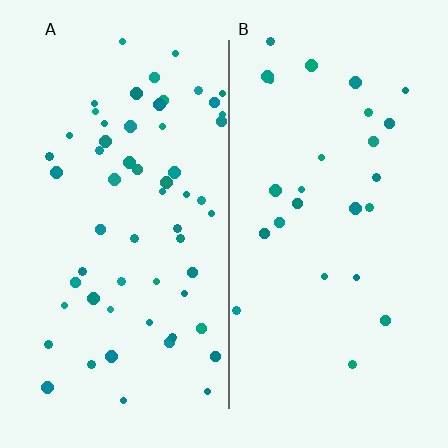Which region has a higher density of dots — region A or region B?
A (the left).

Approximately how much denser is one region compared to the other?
Approximately 2.1× — region A over region B.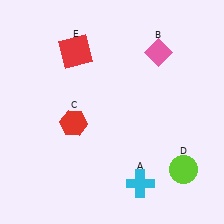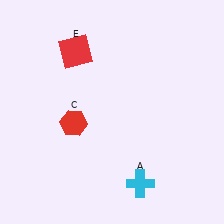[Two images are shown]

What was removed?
The pink diamond (B), the lime circle (D) were removed in Image 2.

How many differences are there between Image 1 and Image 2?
There are 2 differences between the two images.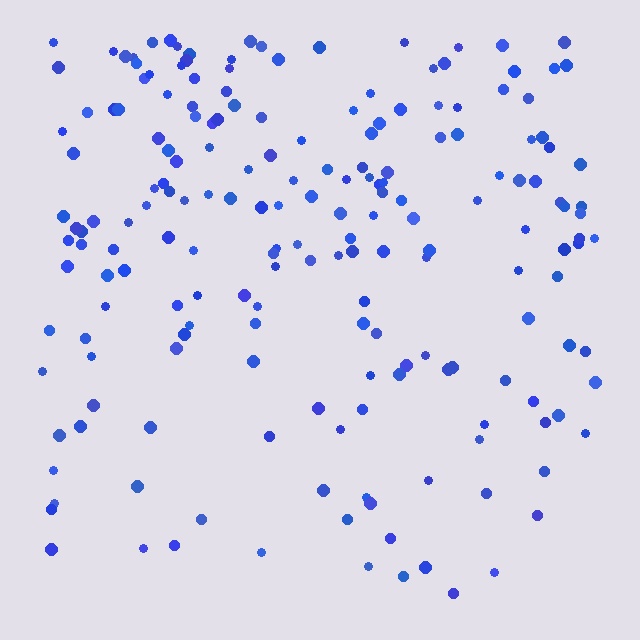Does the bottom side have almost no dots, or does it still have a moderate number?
Still a moderate number, just noticeably fewer than the top.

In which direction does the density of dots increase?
From bottom to top, with the top side densest.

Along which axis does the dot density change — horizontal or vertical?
Vertical.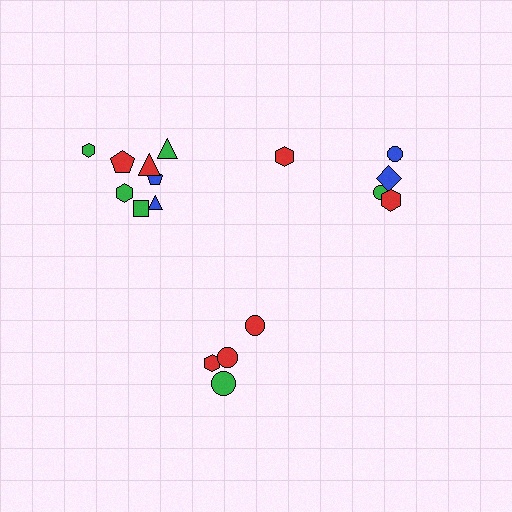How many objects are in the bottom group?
There are 4 objects.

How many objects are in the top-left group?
There are 8 objects.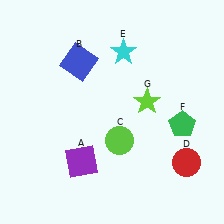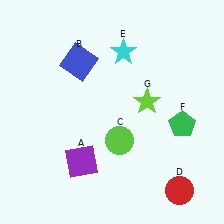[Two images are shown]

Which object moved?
The red circle (D) moved down.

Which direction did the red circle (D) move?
The red circle (D) moved down.